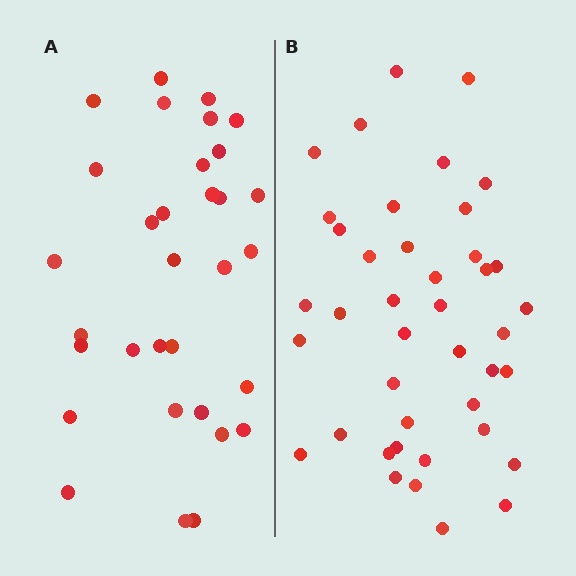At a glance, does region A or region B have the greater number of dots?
Region B (the right region) has more dots.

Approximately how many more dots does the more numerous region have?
Region B has roughly 8 or so more dots than region A.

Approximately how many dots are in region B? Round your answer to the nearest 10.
About 40 dots. (The exact count is 41, which rounds to 40.)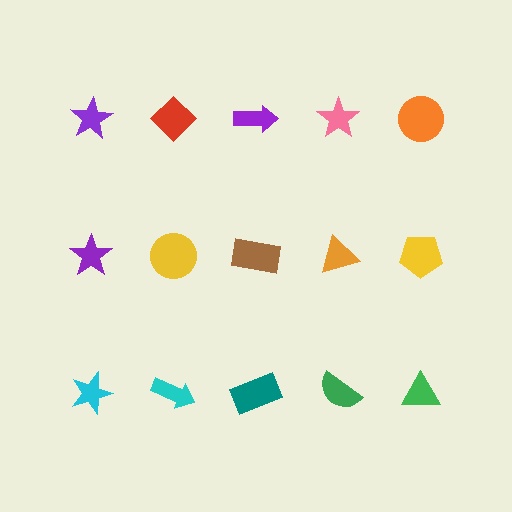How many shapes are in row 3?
5 shapes.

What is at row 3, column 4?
A green semicircle.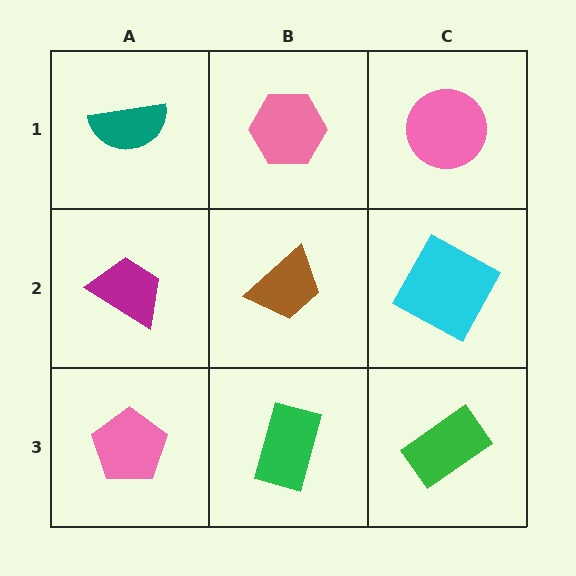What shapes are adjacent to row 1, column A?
A magenta trapezoid (row 2, column A), a pink hexagon (row 1, column B).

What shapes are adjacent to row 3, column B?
A brown trapezoid (row 2, column B), a pink pentagon (row 3, column A), a green rectangle (row 3, column C).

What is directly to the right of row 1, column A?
A pink hexagon.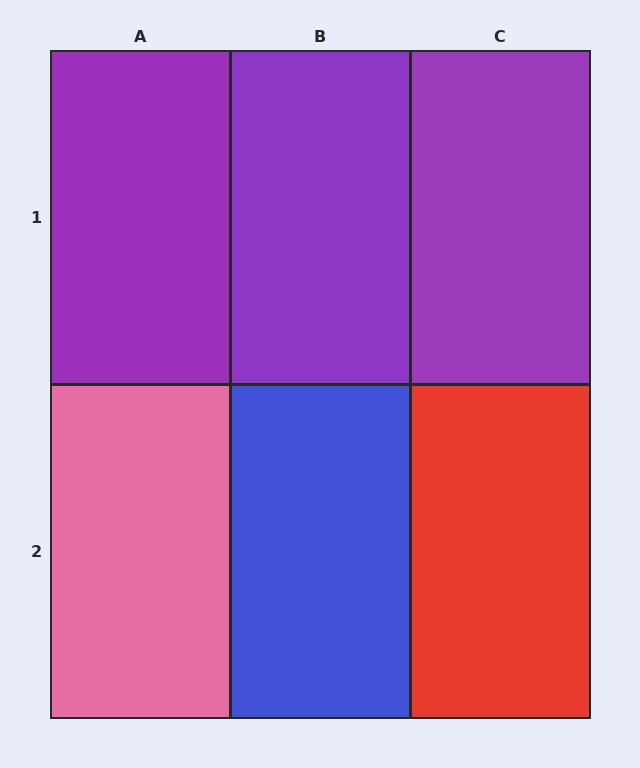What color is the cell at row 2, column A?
Pink.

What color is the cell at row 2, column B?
Blue.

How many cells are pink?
1 cell is pink.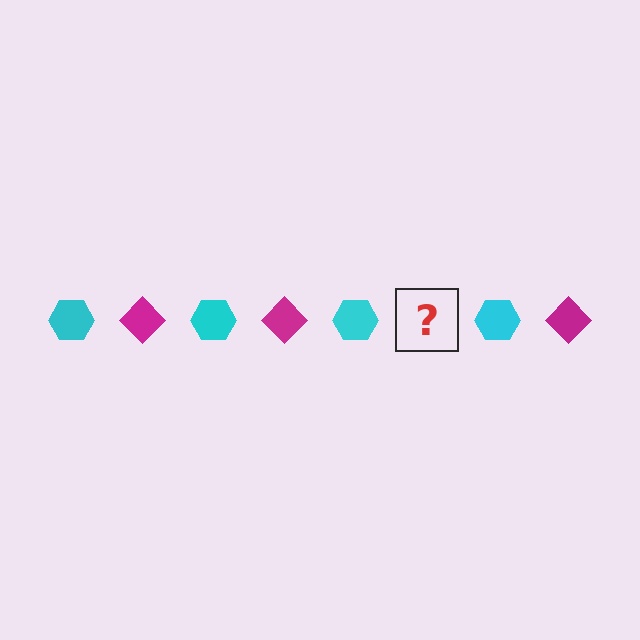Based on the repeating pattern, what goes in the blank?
The blank should be a magenta diamond.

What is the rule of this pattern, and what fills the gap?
The rule is that the pattern alternates between cyan hexagon and magenta diamond. The gap should be filled with a magenta diamond.